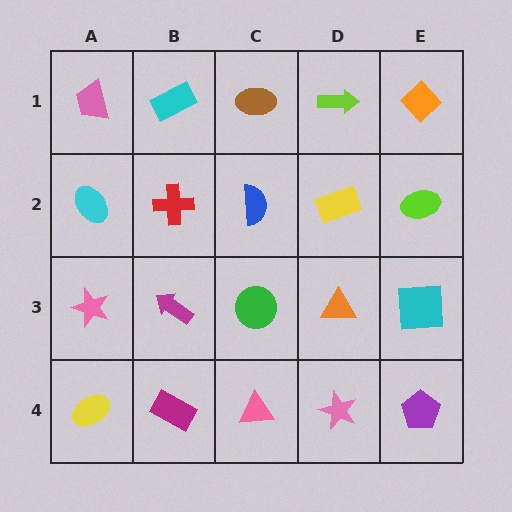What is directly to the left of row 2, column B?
A cyan ellipse.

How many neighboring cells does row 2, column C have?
4.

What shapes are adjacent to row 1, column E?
A lime ellipse (row 2, column E), a lime arrow (row 1, column D).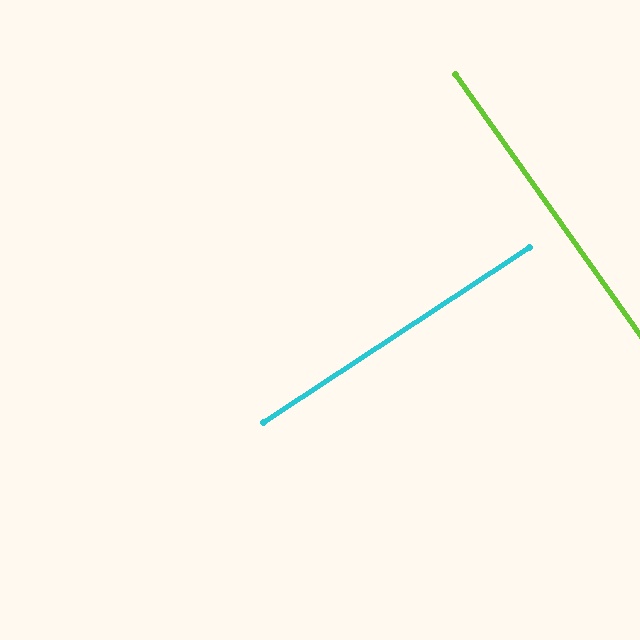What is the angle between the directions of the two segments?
Approximately 88 degrees.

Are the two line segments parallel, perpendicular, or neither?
Perpendicular — they meet at approximately 88°.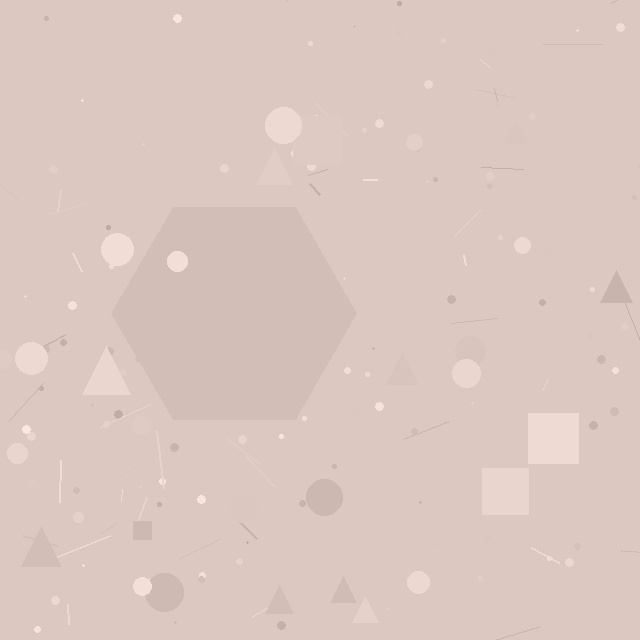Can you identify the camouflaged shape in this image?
The camouflaged shape is a hexagon.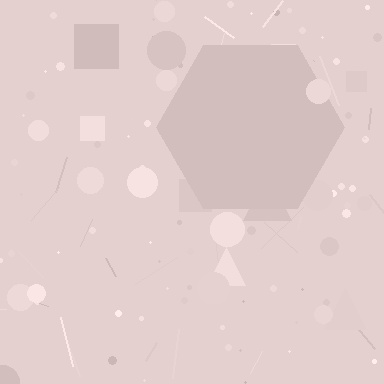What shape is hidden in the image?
A hexagon is hidden in the image.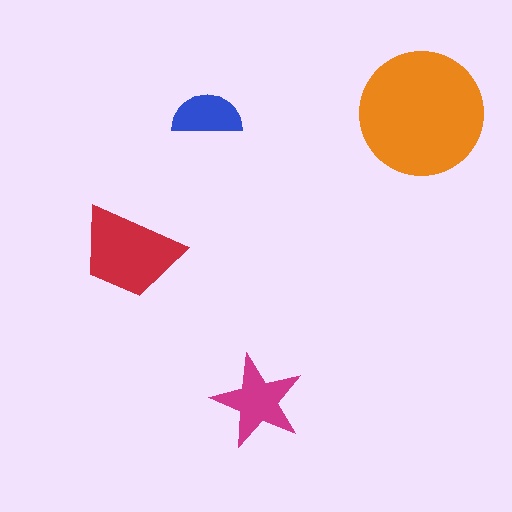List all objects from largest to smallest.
The orange circle, the red trapezoid, the magenta star, the blue semicircle.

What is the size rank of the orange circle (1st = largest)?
1st.